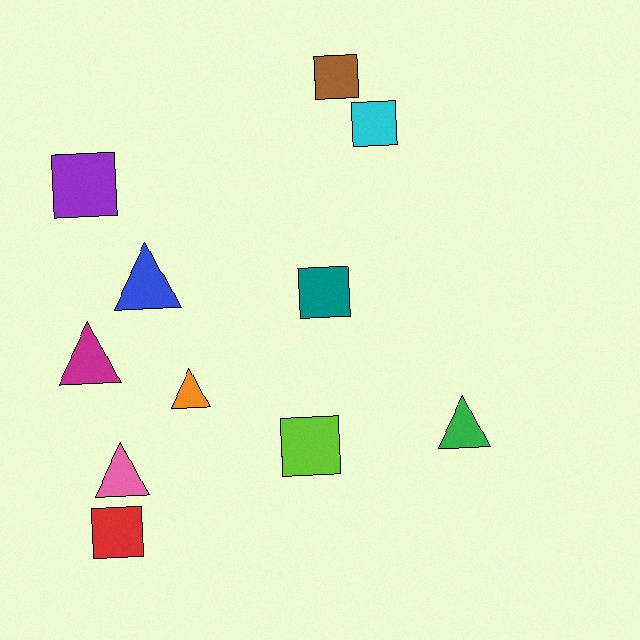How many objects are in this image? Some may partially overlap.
There are 11 objects.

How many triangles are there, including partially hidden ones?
There are 5 triangles.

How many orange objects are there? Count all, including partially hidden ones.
There is 1 orange object.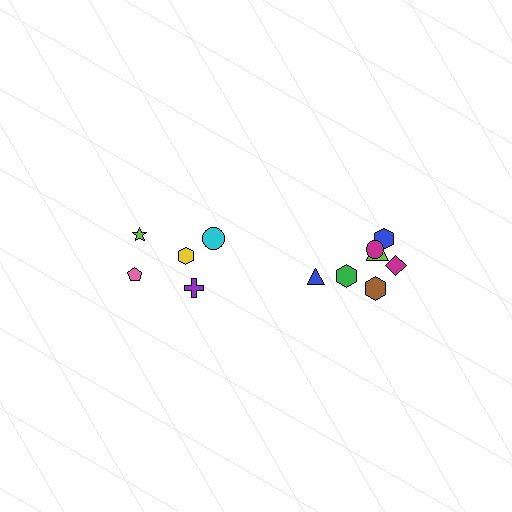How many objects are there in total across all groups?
There are 12 objects.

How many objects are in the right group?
There are 7 objects.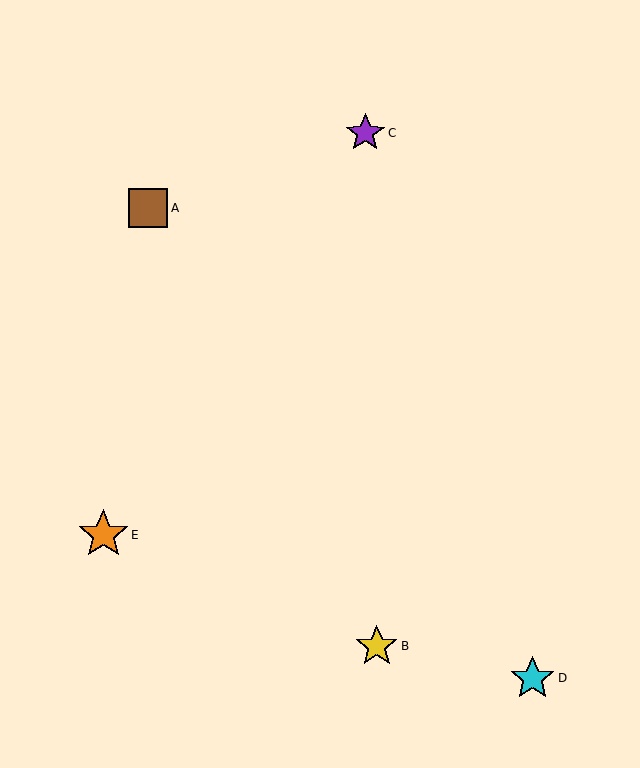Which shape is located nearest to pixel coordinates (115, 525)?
The orange star (labeled E) at (103, 535) is nearest to that location.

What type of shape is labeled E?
Shape E is an orange star.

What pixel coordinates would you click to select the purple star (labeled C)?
Click at (365, 133) to select the purple star C.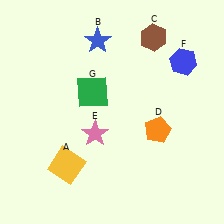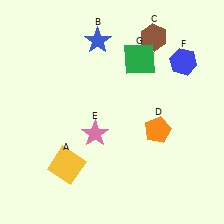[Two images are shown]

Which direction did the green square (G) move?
The green square (G) moved right.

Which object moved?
The green square (G) moved right.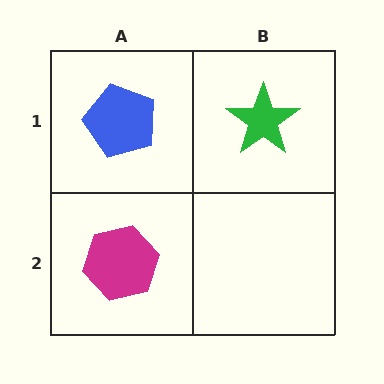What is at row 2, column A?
A magenta hexagon.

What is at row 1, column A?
A blue pentagon.